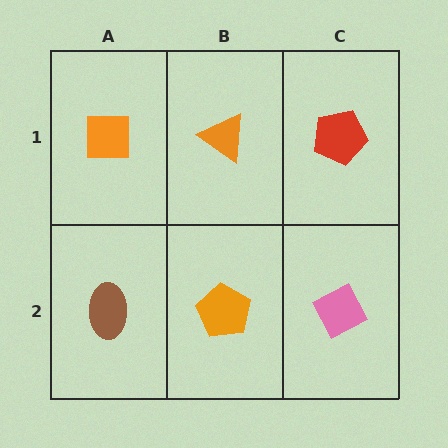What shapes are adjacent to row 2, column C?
A red pentagon (row 1, column C), an orange pentagon (row 2, column B).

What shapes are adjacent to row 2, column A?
An orange square (row 1, column A), an orange pentagon (row 2, column B).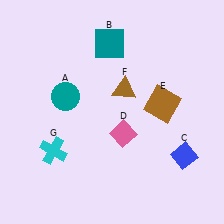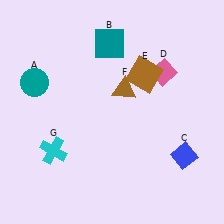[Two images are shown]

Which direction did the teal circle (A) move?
The teal circle (A) moved left.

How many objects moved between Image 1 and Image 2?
3 objects moved between the two images.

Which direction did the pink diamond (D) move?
The pink diamond (D) moved up.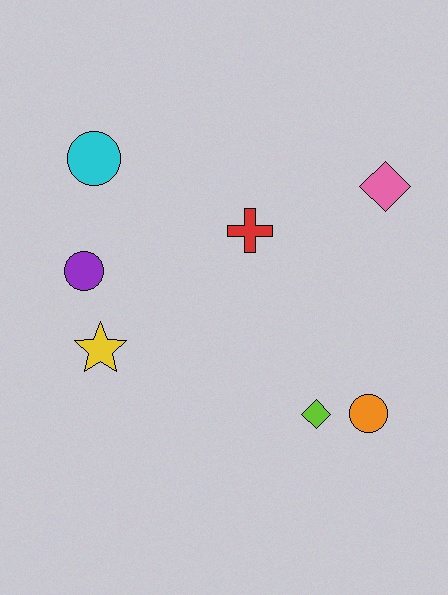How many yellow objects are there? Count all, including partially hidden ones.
There is 1 yellow object.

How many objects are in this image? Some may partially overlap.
There are 7 objects.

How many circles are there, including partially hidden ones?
There are 3 circles.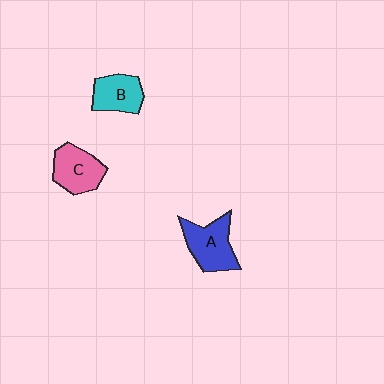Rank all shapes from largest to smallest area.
From largest to smallest: A (blue), C (pink), B (cyan).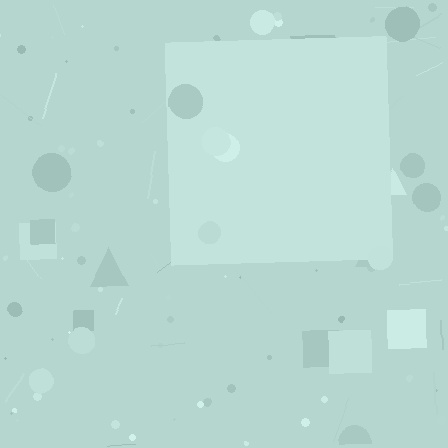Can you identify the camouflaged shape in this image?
The camouflaged shape is a square.